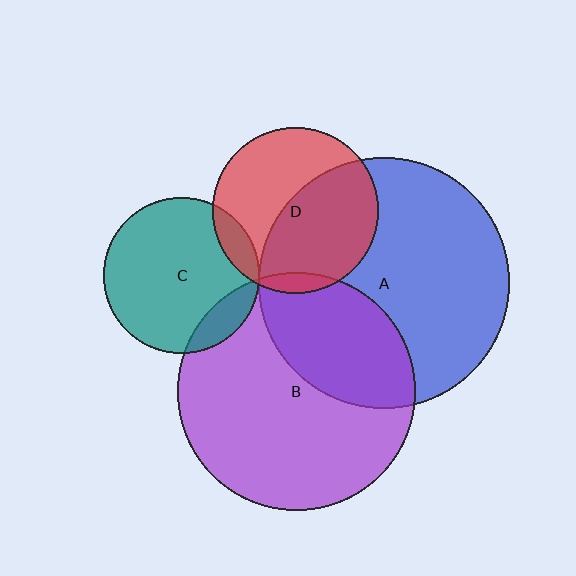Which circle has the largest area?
Circle A (blue).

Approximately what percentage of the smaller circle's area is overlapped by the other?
Approximately 35%.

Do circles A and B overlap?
Yes.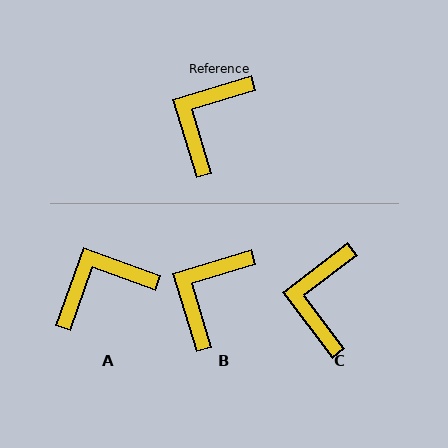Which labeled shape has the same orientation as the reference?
B.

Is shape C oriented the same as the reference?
No, it is off by about 20 degrees.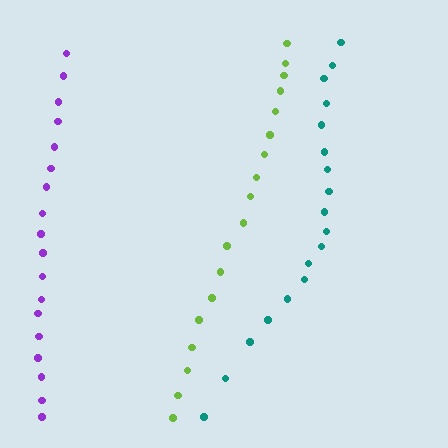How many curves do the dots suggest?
There are 3 distinct paths.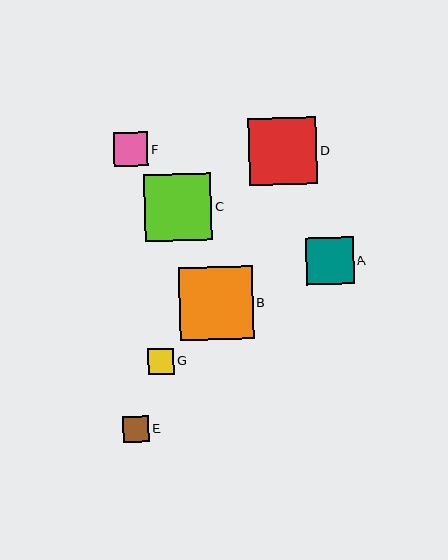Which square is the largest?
Square B is the largest with a size of approximately 73 pixels.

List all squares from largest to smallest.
From largest to smallest: B, D, C, A, F, E, G.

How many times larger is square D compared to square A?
Square D is approximately 1.4 times the size of square A.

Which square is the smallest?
Square G is the smallest with a size of approximately 26 pixels.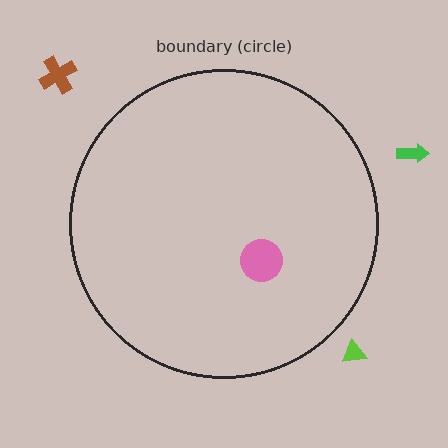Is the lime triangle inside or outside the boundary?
Outside.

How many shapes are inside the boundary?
1 inside, 3 outside.